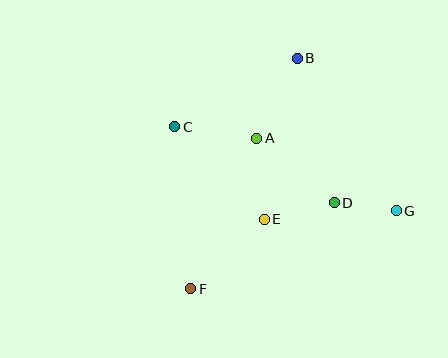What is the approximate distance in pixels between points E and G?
The distance between E and G is approximately 132 pixels.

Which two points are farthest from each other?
Points B and F are farthest from each other.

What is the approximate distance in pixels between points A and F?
The distance between A and F is approximately 164 pixels.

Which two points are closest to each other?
Points D and G are closest to each other.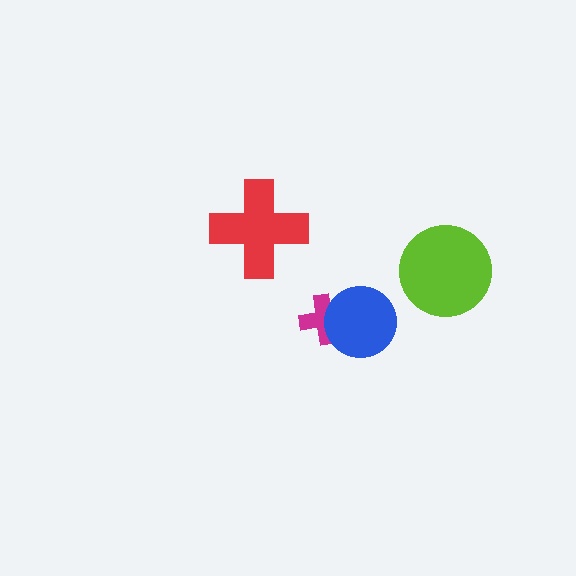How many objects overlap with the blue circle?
1 object overlaps with the blue circle.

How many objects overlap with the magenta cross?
1 object overlaps with the magenta cross.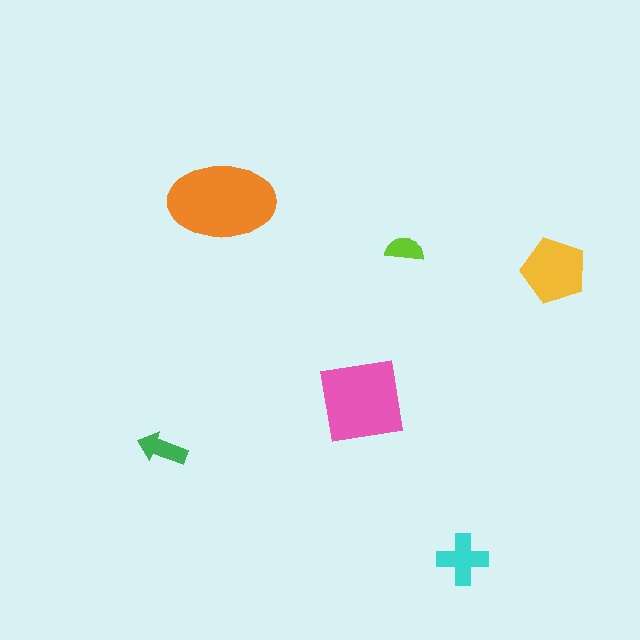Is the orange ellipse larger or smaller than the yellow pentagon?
Larger.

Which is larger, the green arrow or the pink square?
The pink square.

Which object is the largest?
The orange ellipse.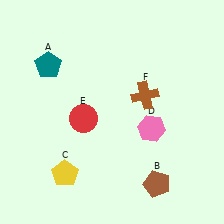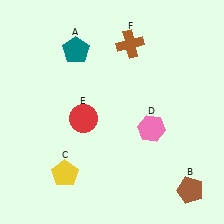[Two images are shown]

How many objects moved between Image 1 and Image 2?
3 objects moved between the two images.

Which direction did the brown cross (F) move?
The brown cross (F) moved up.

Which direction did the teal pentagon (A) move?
The teal pentagon (A) moved right.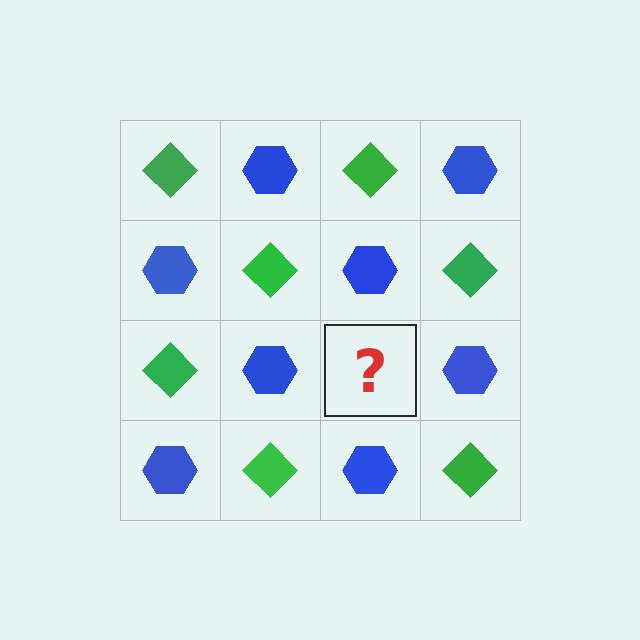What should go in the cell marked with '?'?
The missing cell should contain a green diamond.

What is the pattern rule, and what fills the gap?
The rule is that it alternates green diamond and blue hexagon in a checkerboard pattern. The gap should be filled with a green diamond.